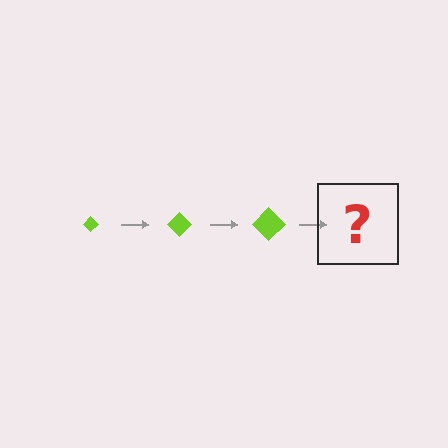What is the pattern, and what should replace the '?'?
The pattern is that the diamond gets progressively larger each step. The '?' should be a lime diamond, larger than the previous one.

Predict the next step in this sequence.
The next step is a lime diamond, larger than the previous one.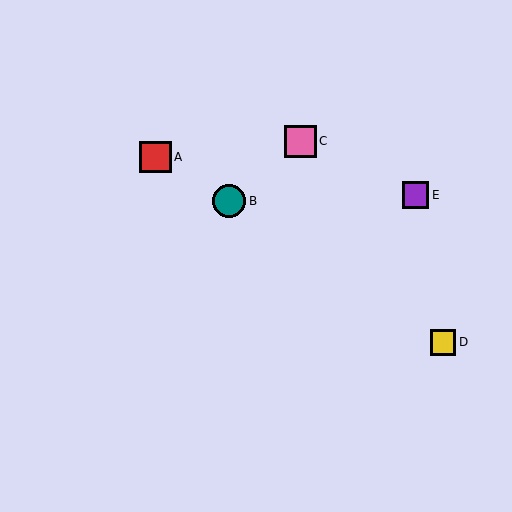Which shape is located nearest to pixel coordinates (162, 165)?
The red square (labeled A) at (155, 157) is nearest to that location.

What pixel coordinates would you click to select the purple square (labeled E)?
Click at (416, 195) to select the purple square E.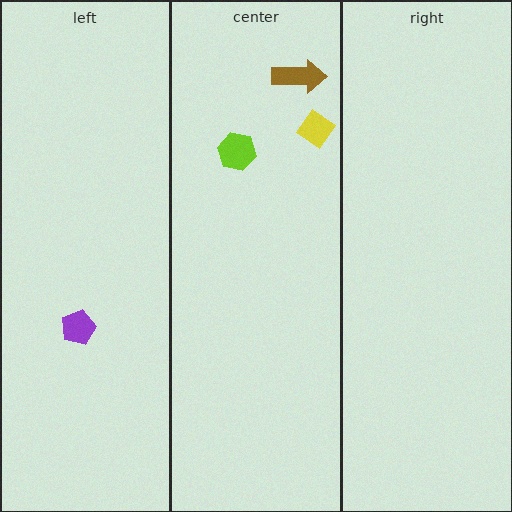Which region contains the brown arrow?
The center region.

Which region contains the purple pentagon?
The left region.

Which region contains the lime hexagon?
The center region.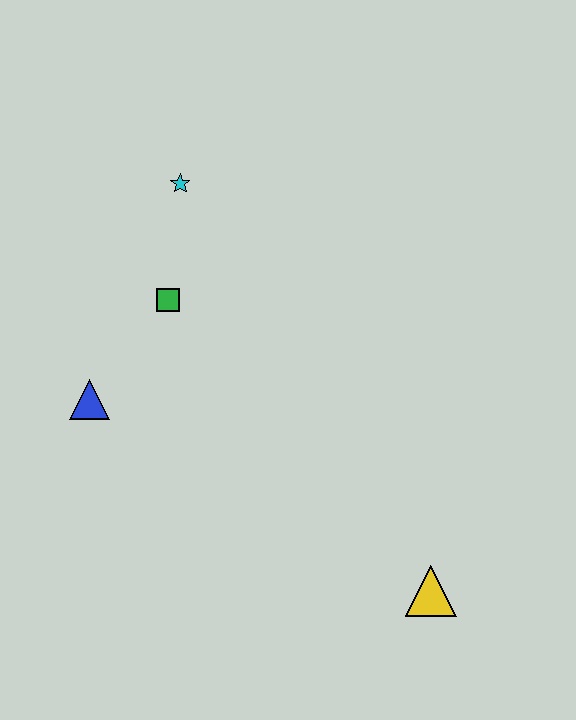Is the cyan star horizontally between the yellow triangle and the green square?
Yes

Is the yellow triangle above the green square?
No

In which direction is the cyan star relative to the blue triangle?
The cyan star is above the blue triangle.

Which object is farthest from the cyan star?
The yellow triangle is farthest from the cyan star.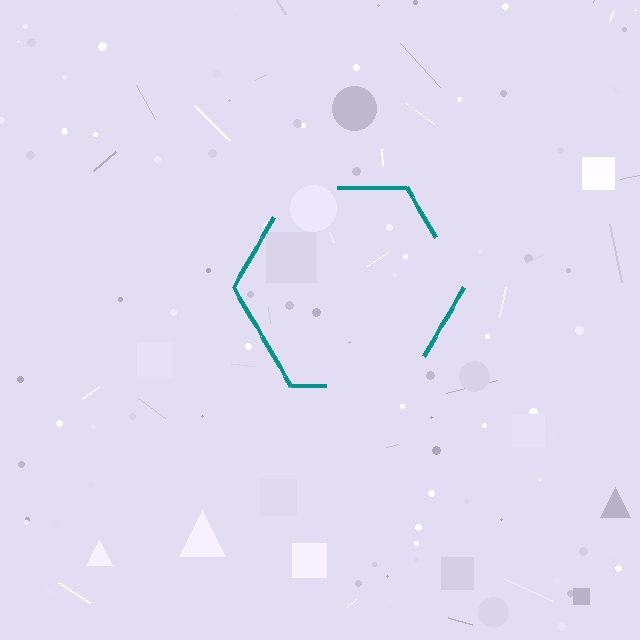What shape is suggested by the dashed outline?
The dashed outline suggests a hexagon.